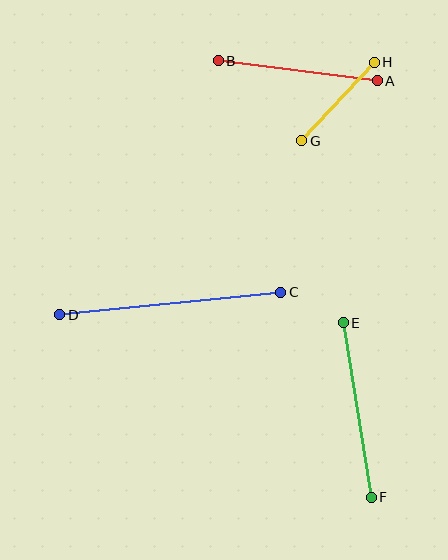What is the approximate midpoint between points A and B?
The midpoint is at approximately (298, 71) pixels.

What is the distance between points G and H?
The distance is approximately 107 pixels.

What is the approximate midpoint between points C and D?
The midpoint is at approximately (170, 304) pixels.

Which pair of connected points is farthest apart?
Points C and D are farthest apart.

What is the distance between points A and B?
The distance is approximately 160 pixels.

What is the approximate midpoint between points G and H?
The midpoint is at approximately (338, 102) pixels.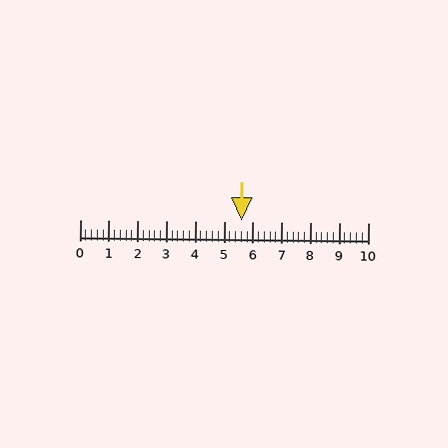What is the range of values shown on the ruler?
The ruler shows values from 0 to 10.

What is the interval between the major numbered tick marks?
The major tick marks are spaced 1 units apart.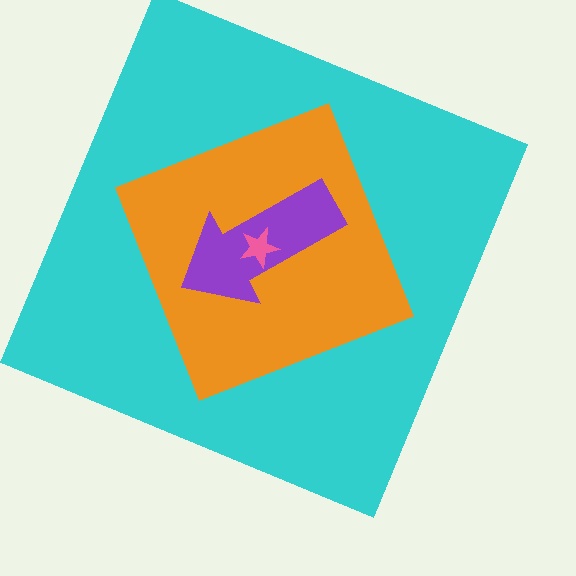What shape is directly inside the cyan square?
The orange diamond.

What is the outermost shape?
The cyan square.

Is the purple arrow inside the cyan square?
Yes.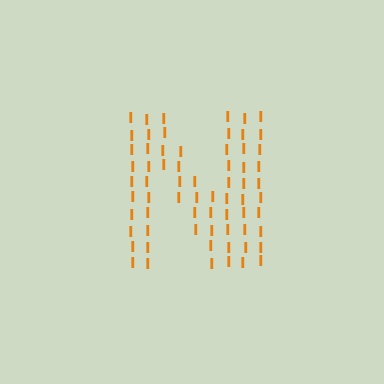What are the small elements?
The small elements are letter I's.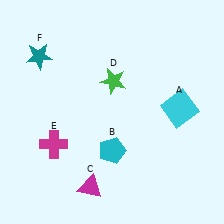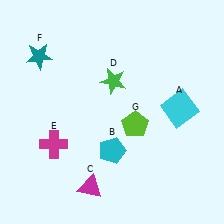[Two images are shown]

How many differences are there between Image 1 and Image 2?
There is 1 difference between the two images.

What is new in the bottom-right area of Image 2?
A lime pentagon (G) was added in the bottom-right area of Image 2.